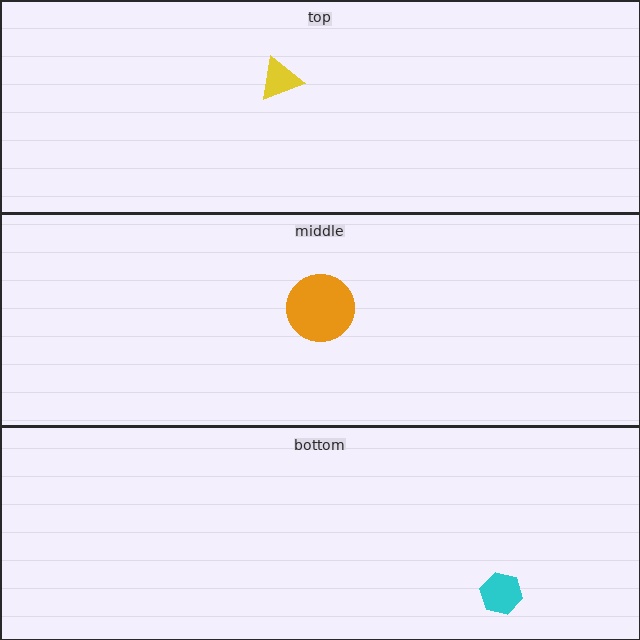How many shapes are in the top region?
1.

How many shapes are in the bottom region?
1.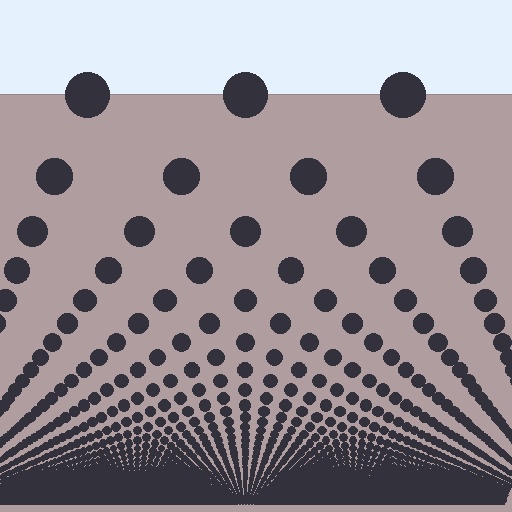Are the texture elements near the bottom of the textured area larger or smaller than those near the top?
Smaller. The gradient is inverted — elements near the bottom are smaller and denser.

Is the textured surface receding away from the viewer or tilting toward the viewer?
The surface appears to tilt toward the viewer. Texture elements get larger and sparser toward the top.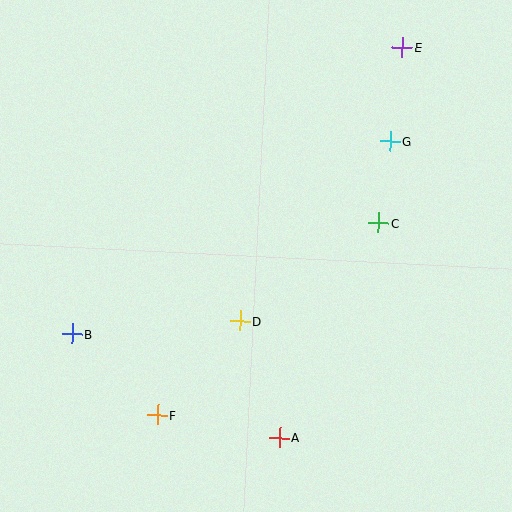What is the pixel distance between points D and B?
The distance between D and B is 168 pixels.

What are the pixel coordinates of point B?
Point B is at (72, 334).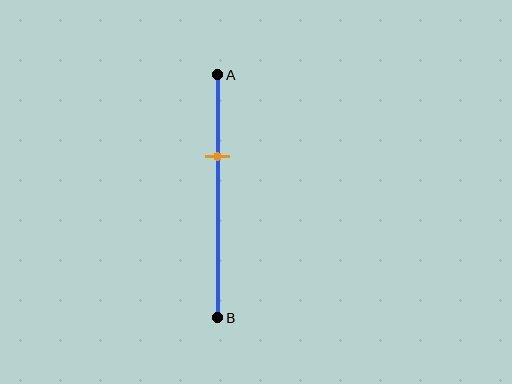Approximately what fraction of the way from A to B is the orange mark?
The orange mark is approximately 35% of the way from A to B.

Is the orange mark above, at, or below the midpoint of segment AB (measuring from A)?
The orange mark is above the midpoint of segment AB.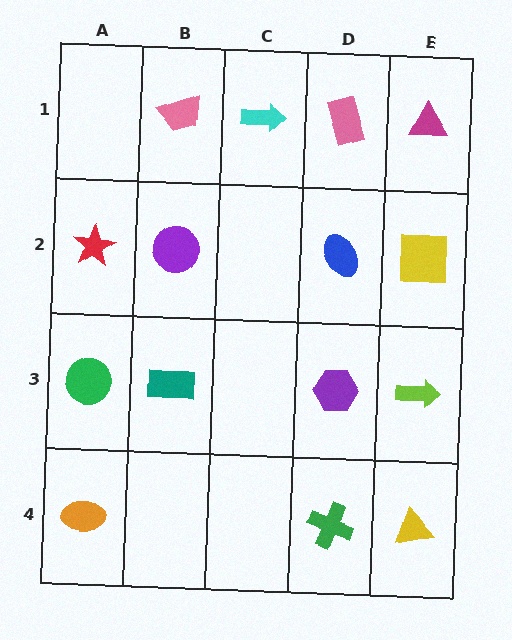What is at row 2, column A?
A red star.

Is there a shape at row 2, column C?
No, that cell is empty.